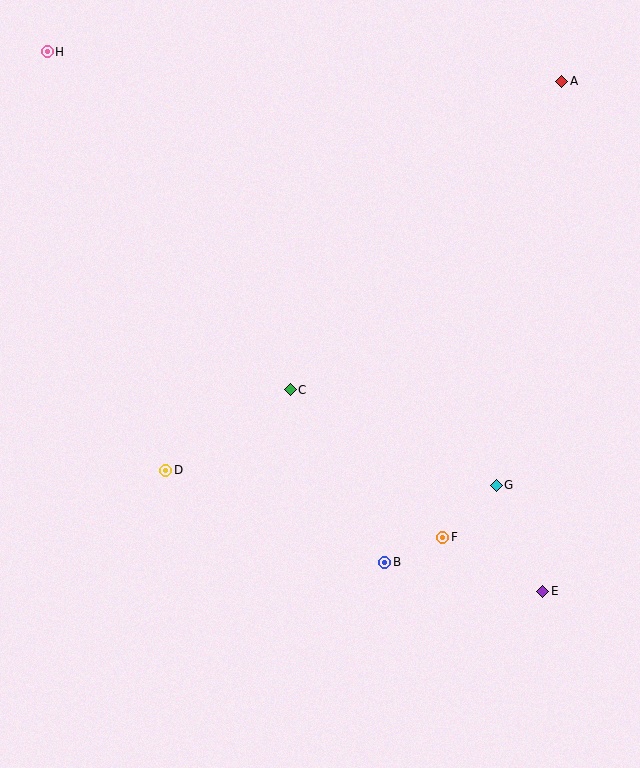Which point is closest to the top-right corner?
Point A is closest to the top-right corner.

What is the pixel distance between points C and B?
The distance between C and B is 197 pixels.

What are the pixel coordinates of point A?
Point A is at (562, 81).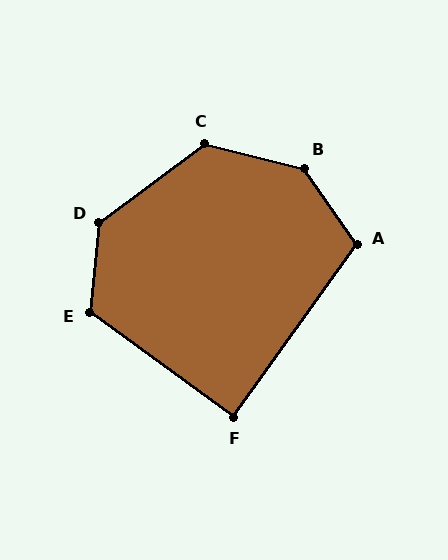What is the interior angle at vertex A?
Approximately 110 degrees (obtuse).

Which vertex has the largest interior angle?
B, at approximately 138 degrees.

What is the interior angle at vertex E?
Approximately 121 degrees (obtuse).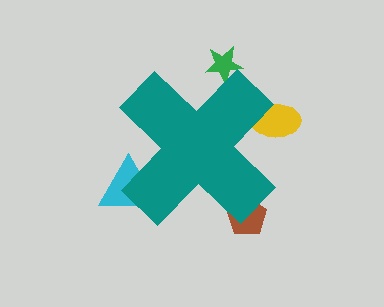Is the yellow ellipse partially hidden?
Yes, the yellow ellipse is partially hidden behind the teal cross.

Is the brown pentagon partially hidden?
Yes, the brown pentagon is partially hidden behind the teal cross.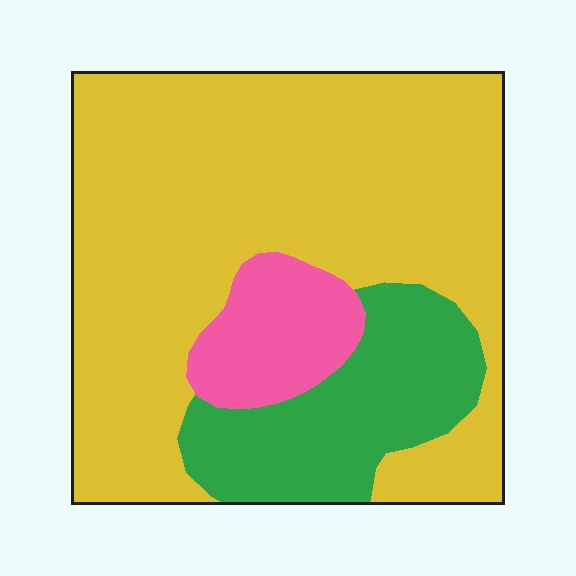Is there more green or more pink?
Green.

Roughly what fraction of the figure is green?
Green covers around 20% of the figure.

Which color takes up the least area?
Pink, at roughly 10%.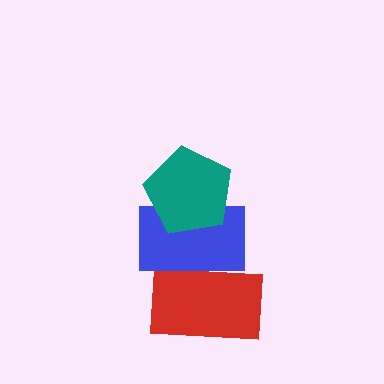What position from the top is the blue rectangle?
The blue rectangle is 2nd from the top.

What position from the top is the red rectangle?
The red rectangle is 3rd from the top.